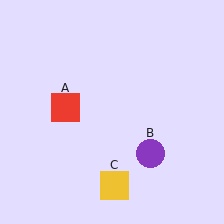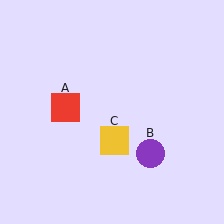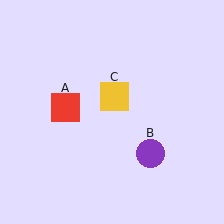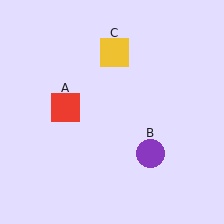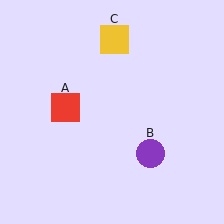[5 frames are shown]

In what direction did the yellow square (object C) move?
The yellow square (object C) moved up.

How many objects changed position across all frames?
1 object changed position: yellow square (object C).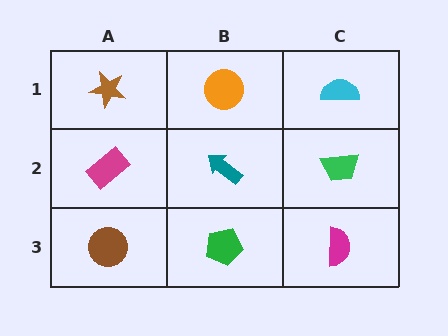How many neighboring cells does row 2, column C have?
3.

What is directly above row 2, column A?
A brown star.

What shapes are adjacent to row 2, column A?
A brown star (row 1, column A), a brown circle (row 3, column A), a teal arrow (row 2, column B).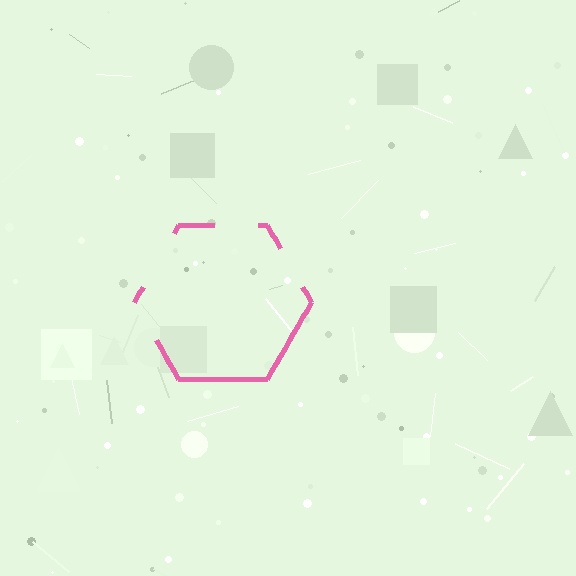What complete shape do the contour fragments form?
The contour fragments form a hexagon.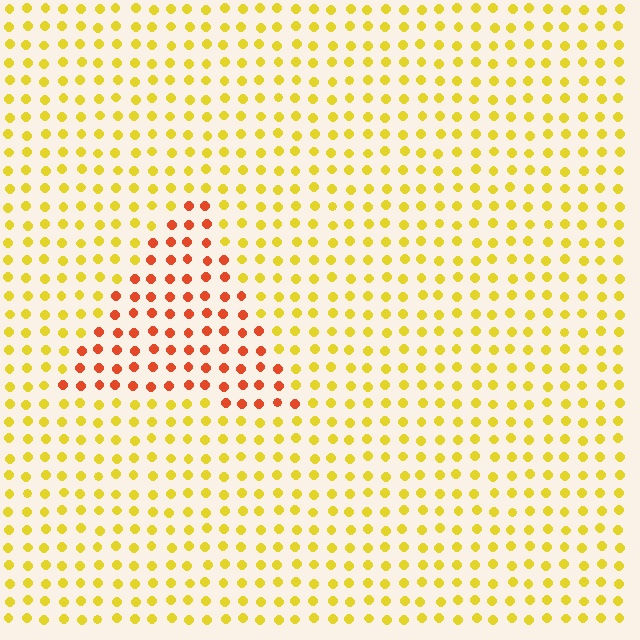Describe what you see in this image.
The image is filled with small yellow elements in a uniform arrangement. A triangle-shaped region is visible where the elements are tinted to a slightly different hue, forming a subtle color boundary.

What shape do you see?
I see a triangle.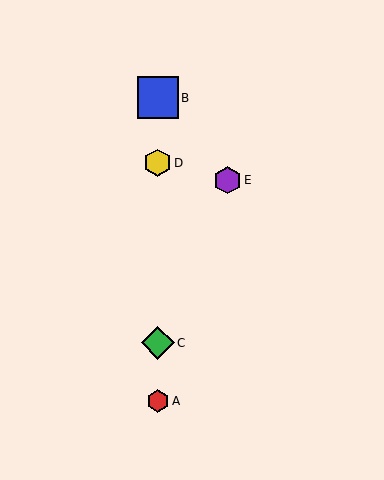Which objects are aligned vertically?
Objects A, B, C, D are aligned vertically.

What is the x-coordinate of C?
Object C is at x≈158.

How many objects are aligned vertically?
4 objects (A, B, C, D) are aligned vertically.